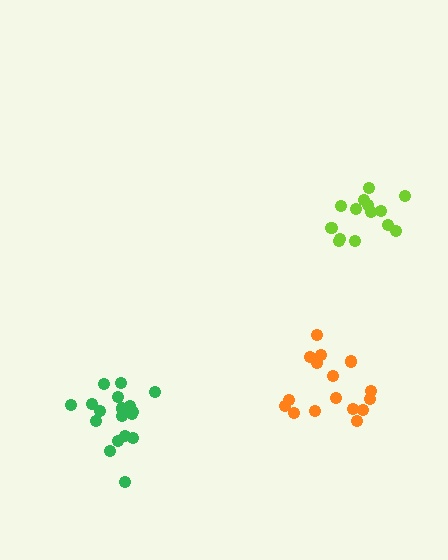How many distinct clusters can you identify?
There are 3 distinct clusters.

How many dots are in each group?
Group 1: 16 dots, Group 2: 18 dots, Group 3: 14 dots (48 total).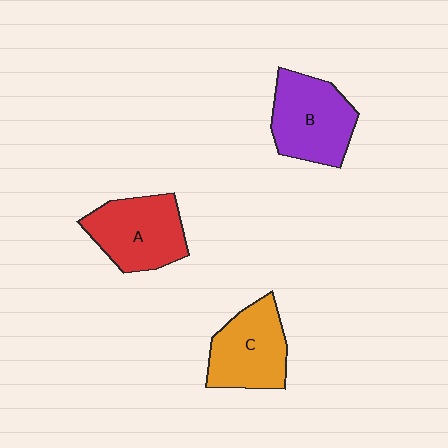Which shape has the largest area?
Shape B (purple).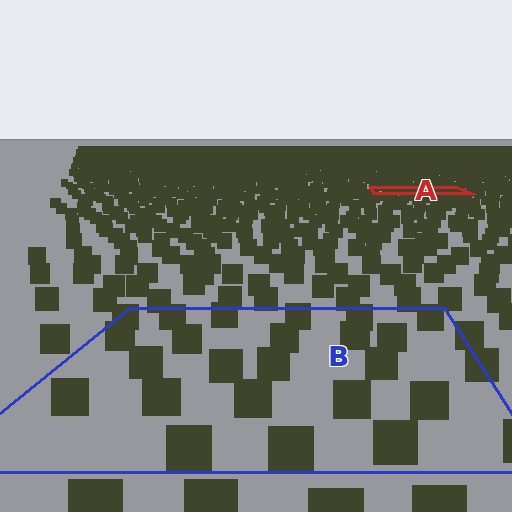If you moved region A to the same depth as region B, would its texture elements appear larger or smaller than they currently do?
They would appear larger. At a closer depth, the same texture elements are projected at a bigger on-screen size.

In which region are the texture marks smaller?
The texture marks are smaller in region A, because it is farther away.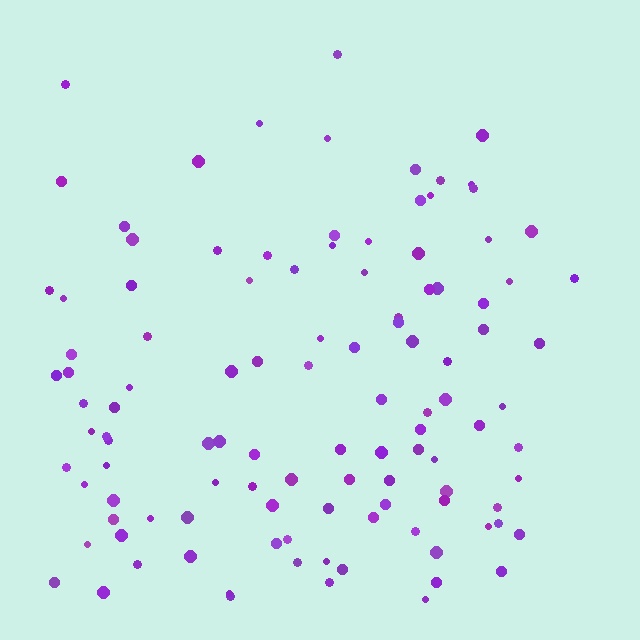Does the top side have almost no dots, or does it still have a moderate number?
Still a moderate number, just noticeably fewer than the bottom.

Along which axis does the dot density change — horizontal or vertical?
Vertical.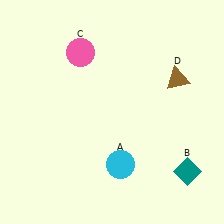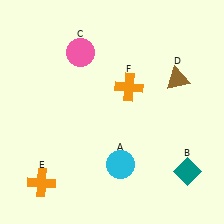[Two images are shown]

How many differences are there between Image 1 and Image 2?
There are 2 differences between the two images.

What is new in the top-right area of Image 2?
An orange cross (F) was added in the top-right area of Image 2.